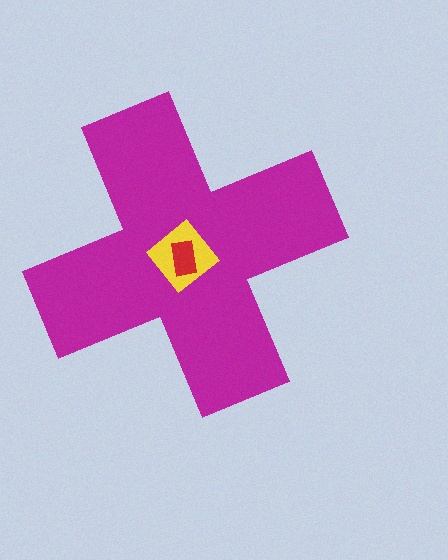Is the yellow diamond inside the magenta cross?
Yes.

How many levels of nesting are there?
3.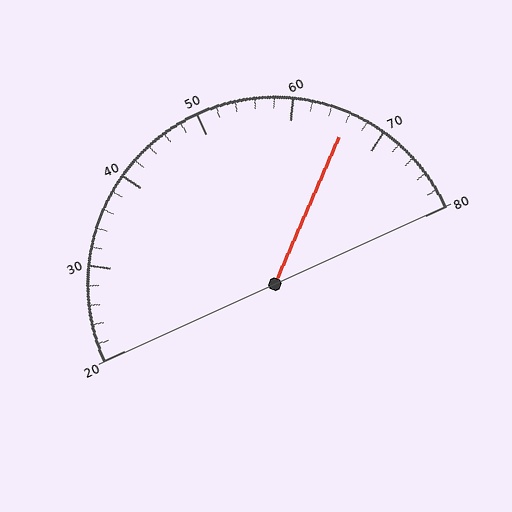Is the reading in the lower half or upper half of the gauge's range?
The reading is in the upper half of the range (20 to 80).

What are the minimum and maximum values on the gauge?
The gauge ranges from 20 to 80.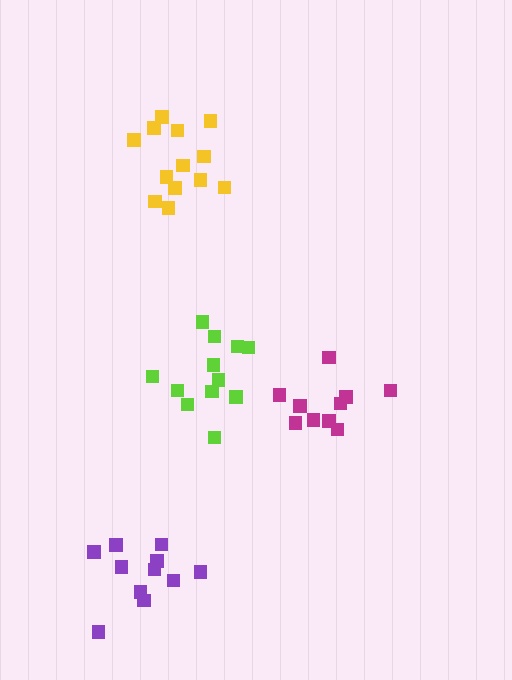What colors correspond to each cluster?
The clusters are colored: lime, magenta, purple, yellow.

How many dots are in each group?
Group 1: 12 dots, Group 2: 10 dots, Group 3: 11 dots, Group 4: 13 dots (46 total).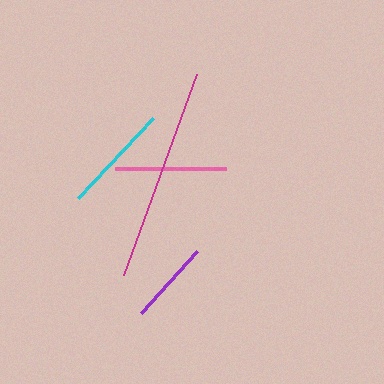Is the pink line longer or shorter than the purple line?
The pink line is longer than the purple line.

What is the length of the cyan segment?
The cyan segment is approximately 110 pixels long.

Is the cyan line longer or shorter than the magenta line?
The magenta line is longer than the cyan line.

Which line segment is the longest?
The magenta line is the longest at approximately 213 pixels.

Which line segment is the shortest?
The purple line is the shortest at approximately 84 pixels.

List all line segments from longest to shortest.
From longest to shortest: magenta, pink, cyan, purple.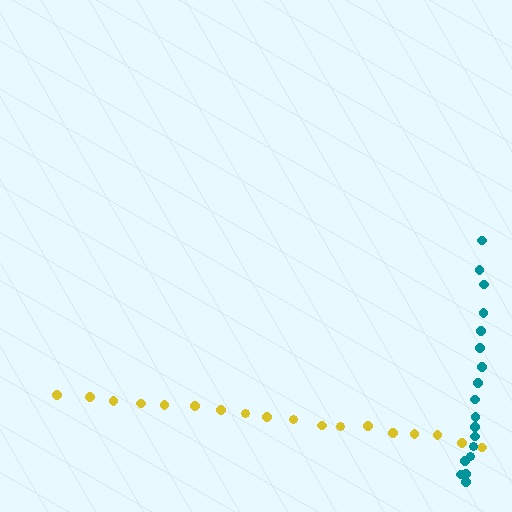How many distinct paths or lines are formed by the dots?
There are 2 distinct paths.